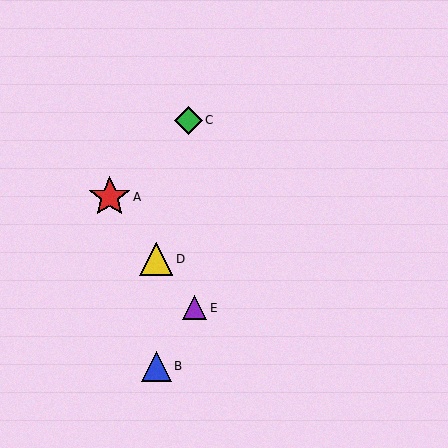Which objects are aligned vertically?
Objects B, D are aligned vertically.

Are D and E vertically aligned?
No, D is at x≈156 and E is at x≈195.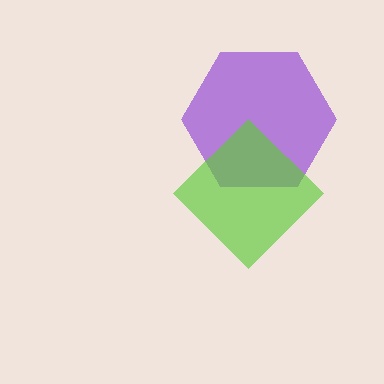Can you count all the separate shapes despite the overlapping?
Yes, there are 2 separate shapes.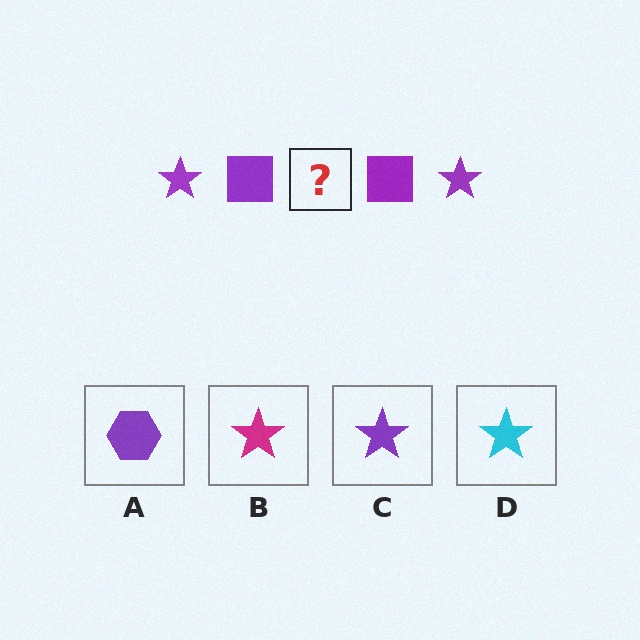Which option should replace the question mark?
Option C.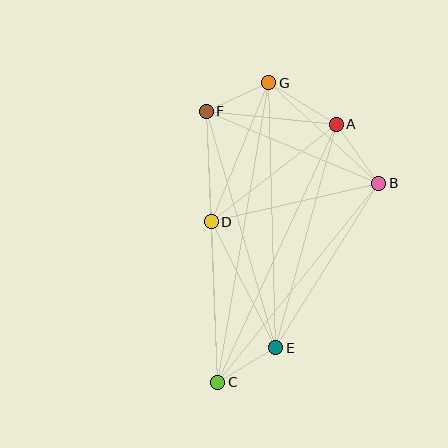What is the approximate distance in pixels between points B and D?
The distance between B and D is approximately 172 pixels.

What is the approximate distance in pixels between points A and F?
The distance between A and F is approximately 131 pixels.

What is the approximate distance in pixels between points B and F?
The distance between B and F is approximately 187 pixels.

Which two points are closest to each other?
Points C and E are closest to each other.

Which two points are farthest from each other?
Points C and G are farthest from each other.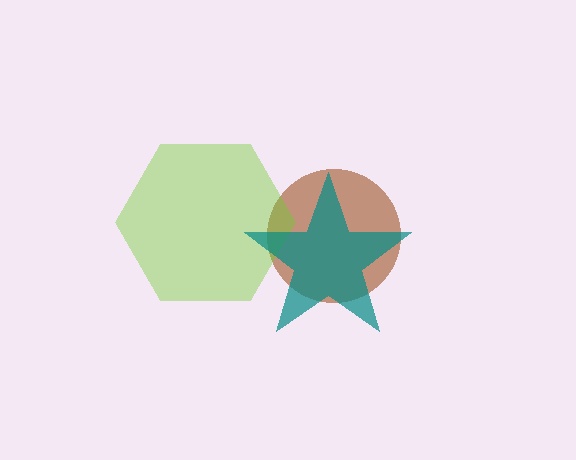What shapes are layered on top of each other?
The layered shapes are: a brown circle, a lime hexagon, a teal star.